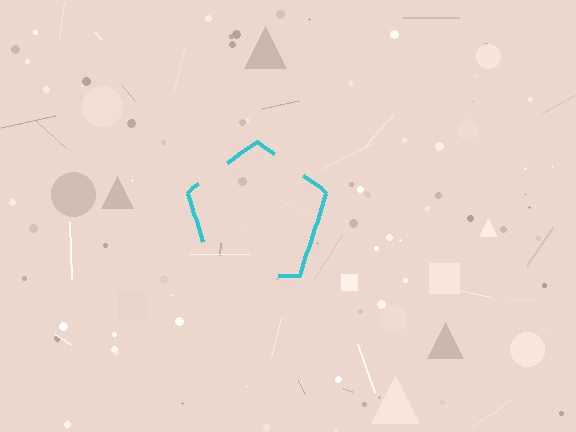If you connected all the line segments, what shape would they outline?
They would outline a pentagon.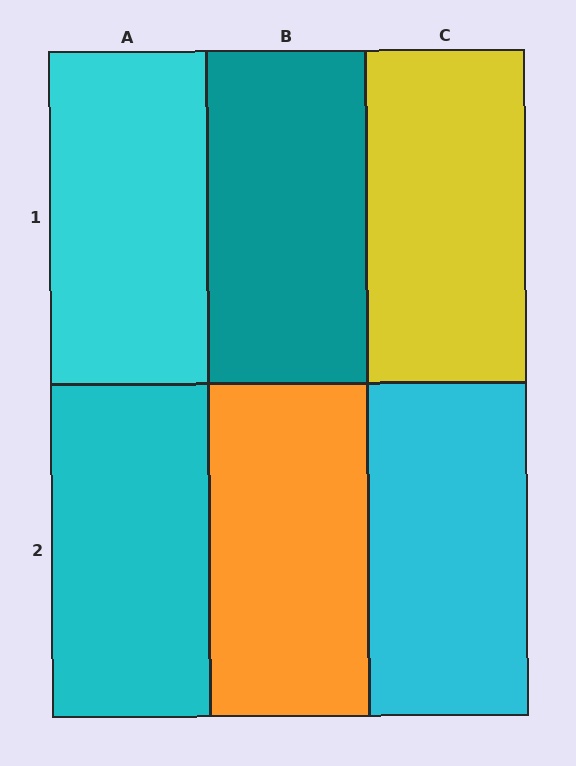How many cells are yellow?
1 cell is yellow.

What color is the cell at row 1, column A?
Cyan.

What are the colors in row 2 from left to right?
Cyan, orange, cyan.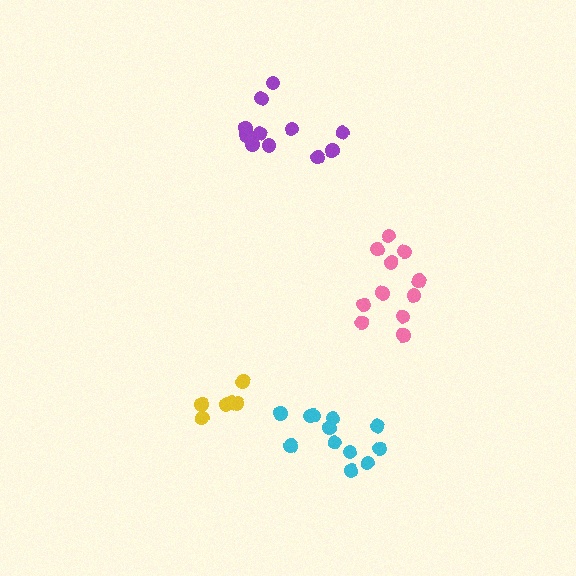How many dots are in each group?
Group 1: 6 dots, Group 2: 11 dots, Group 3: 12 dots, Group 4: 11 dots (40 total).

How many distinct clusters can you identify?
There are 4 distinct clusters.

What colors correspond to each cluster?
The clusters are colored: yellow, pink, cyan, purple.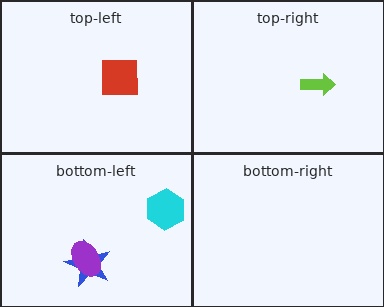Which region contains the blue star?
The bottom-left region.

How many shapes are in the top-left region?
1.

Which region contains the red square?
The top-left region.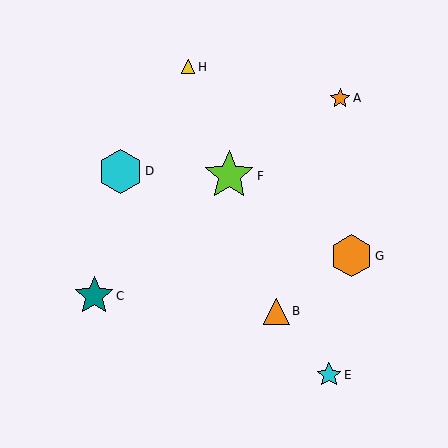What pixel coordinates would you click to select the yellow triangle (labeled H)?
Click at (188, 67) to select the yellow triangle H.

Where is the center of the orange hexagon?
The center of the orange hexagon is at (351, 256).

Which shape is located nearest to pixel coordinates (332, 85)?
The orange star (labeled A) at (340, 98) is nearest to that location.